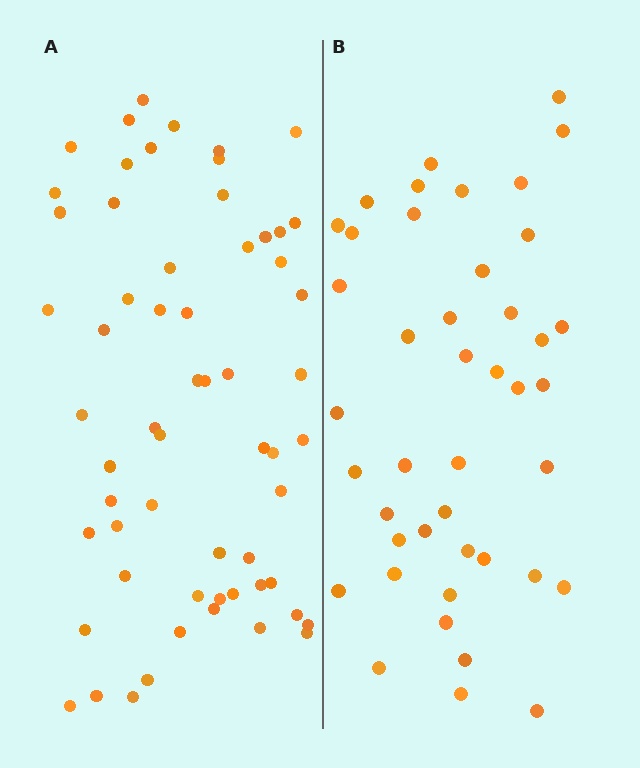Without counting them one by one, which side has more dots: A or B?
Region A (the left region) has more dots.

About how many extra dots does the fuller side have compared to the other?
Region A has approximately 15 more dots than region B.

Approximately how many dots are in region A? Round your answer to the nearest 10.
About 60 dots.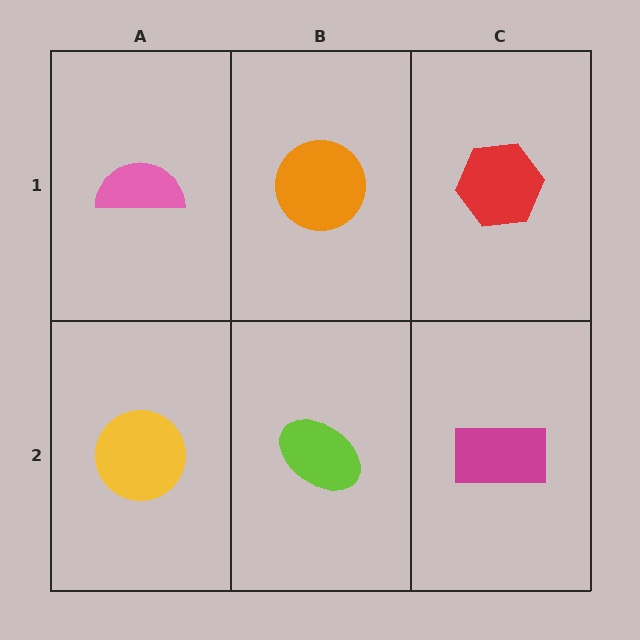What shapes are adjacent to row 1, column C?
A magenta rectangle (row 2, column C), an orange circle (row 1, column B).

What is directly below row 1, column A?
A yellow circle.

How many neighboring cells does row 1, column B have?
3.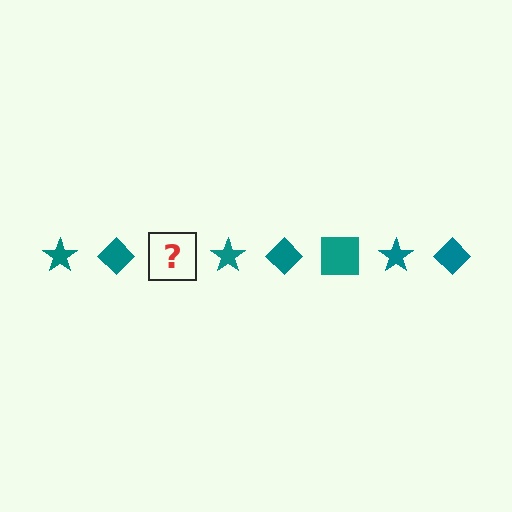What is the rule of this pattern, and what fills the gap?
The rule is that the pattern cycles through star, diamond, square shapes in teal. The gap should be filled with a teal square.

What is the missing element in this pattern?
The missing element is a teal square.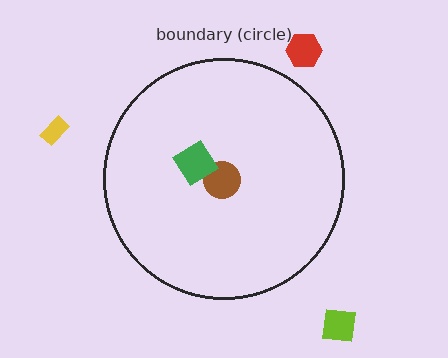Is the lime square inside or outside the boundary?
Outside.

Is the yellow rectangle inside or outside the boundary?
Outside.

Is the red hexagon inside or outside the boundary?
Outside.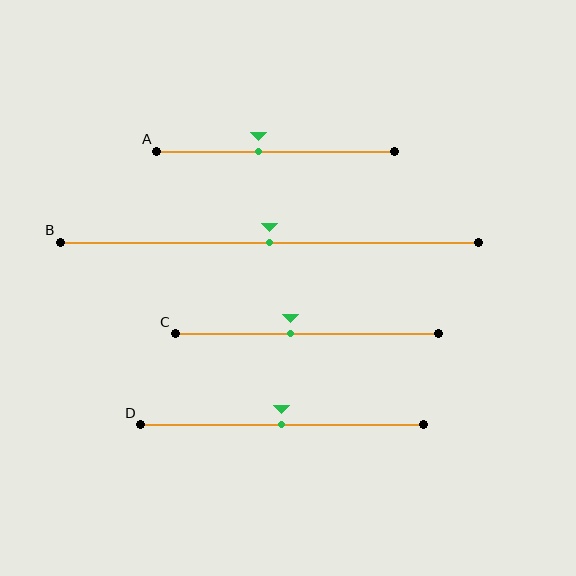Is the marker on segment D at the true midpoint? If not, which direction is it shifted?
Yes, the marker on segment D is at the true midpoint.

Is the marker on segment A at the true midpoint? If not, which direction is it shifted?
No, the marker on segment A is shifted to the left by about 8% of the segment length.